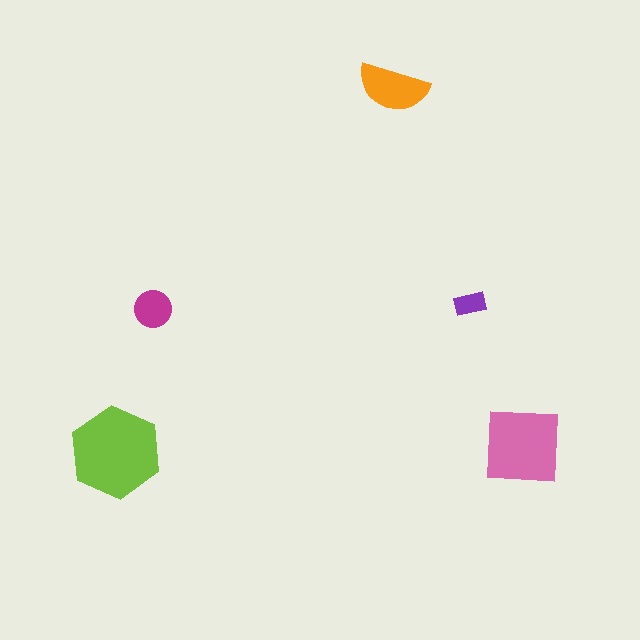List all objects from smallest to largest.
The purple rectangle, the magenta circle, the orange semicircle, the pink square, the lime hexagon.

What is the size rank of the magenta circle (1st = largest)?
4th.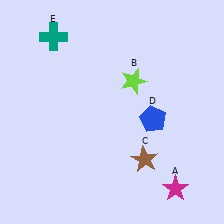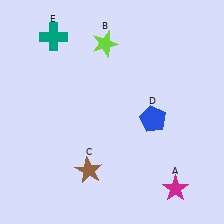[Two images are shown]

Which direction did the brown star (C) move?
The brown star (C) moved left.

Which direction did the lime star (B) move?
The lime star (B) moved up.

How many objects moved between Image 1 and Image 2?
2 objects moved between the two images.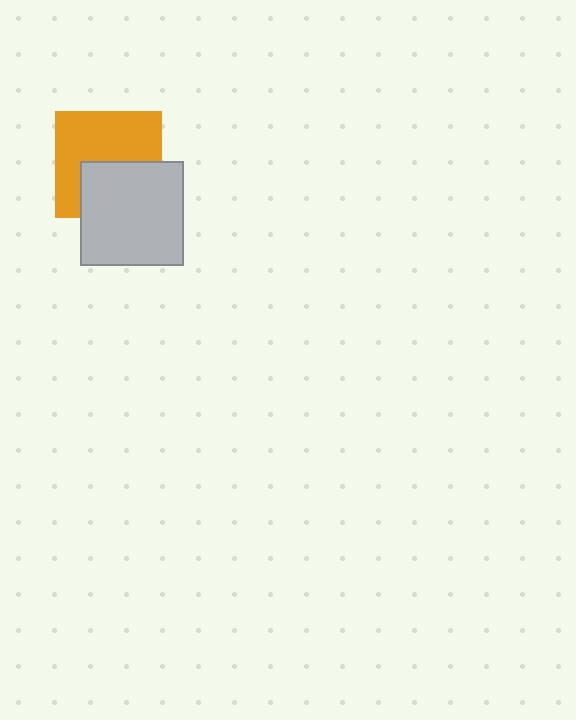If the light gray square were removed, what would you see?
You would see the complete orange square.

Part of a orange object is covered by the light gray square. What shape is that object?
It is a square.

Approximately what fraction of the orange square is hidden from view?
Roughly 41% of the orange square is hidden behind the light gray square.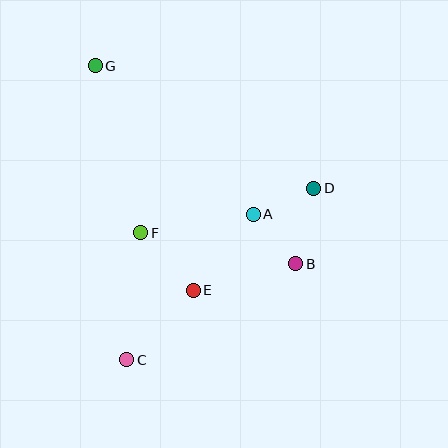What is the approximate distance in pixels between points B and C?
The distance between B and C is approximately 194 pixels.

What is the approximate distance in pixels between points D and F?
The distance between D and F is approximately 178 pixels.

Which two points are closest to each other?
Points A and B are closest to each other.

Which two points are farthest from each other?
Points C and G are farthest from each other.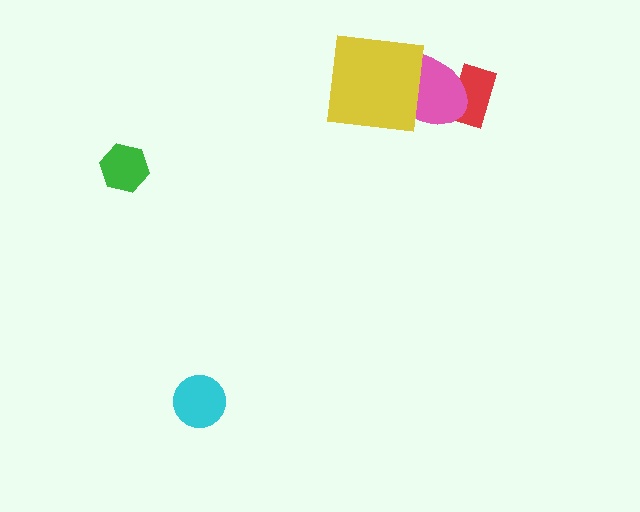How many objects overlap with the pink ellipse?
2 objects overlap with the pink ellipse.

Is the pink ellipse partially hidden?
Yes, it is partially covered by another shape.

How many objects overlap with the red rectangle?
1 object overlaps with the red rectangle.